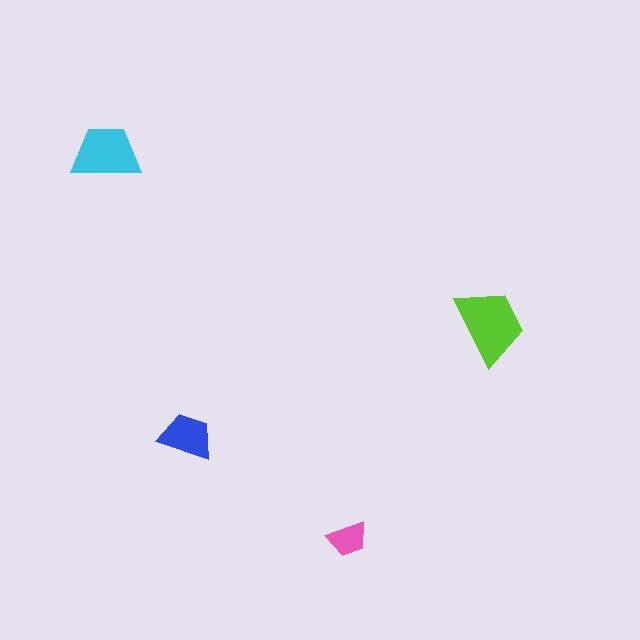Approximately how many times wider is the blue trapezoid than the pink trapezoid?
About 1.5 times wider.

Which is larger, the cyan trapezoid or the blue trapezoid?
The cyan one.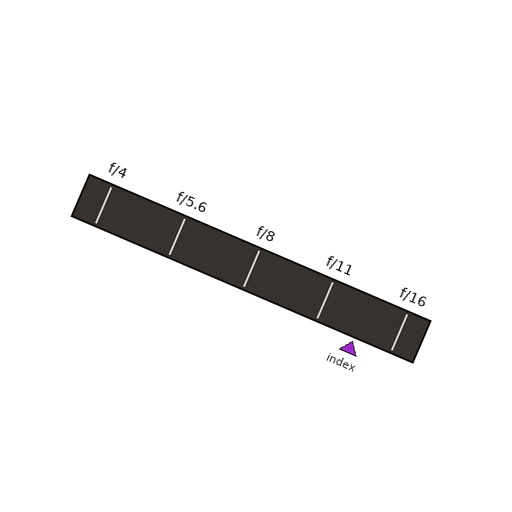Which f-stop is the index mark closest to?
The index mark is closest to f/16.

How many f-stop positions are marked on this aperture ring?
There are 5 f-stop positions marked.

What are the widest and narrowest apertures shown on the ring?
The widest aperture shown is f/4 and the narrowest is f/16.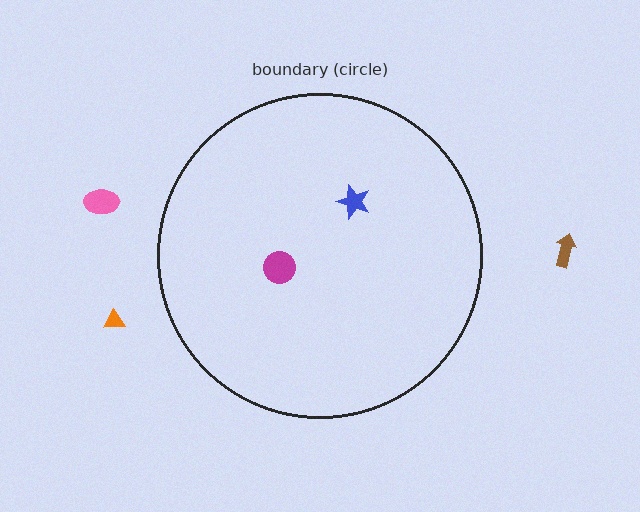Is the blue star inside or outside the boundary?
Inside.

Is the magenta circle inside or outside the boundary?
Inside.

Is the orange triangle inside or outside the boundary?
Outside.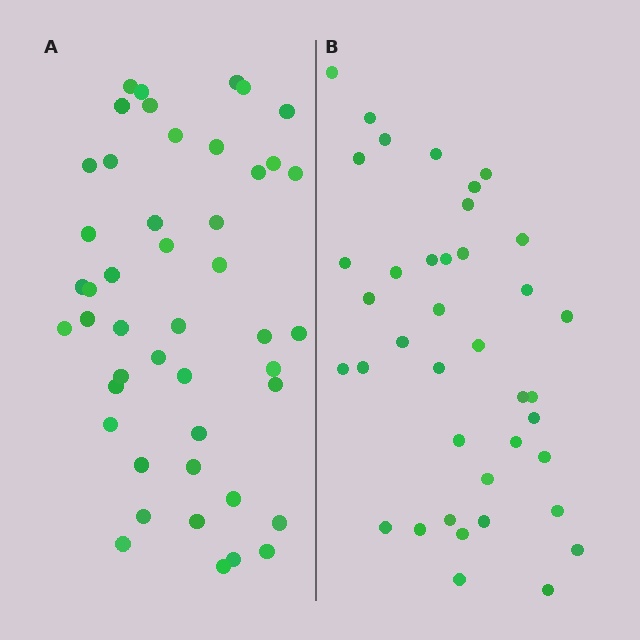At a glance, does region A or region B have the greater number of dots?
Region A (the left region) has more dots.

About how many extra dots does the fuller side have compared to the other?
Region A has roughly 8 or so more dots than region B.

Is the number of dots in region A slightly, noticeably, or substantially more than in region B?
Region A has only slightly more — the two regions are fairly close. The ratio is roughly 1.2 to 1.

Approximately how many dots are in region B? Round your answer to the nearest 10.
About 40 dots. (The exact count is 39, which rounds to 40.)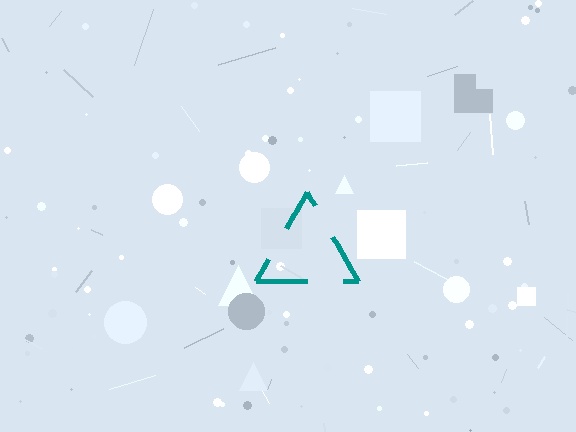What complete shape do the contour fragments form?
The contour fragments form a triangle.